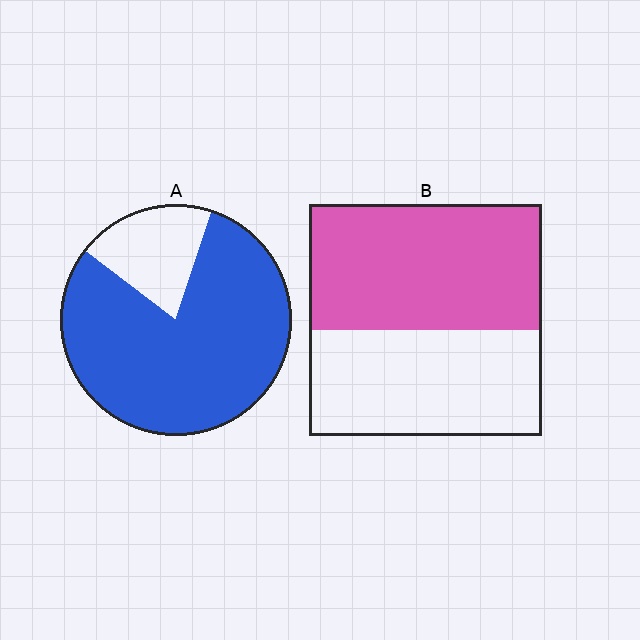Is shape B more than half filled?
Yes.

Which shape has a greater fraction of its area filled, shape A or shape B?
Shape A.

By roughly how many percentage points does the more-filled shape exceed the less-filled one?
By roughly 25 percentage points (A over B).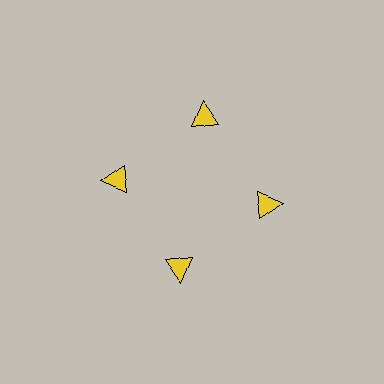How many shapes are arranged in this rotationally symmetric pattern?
There are 4 shapes, arranged in 4 groups of 1.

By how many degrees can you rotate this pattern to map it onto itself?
The pattern maps onto itself every 90 degrees of rotation.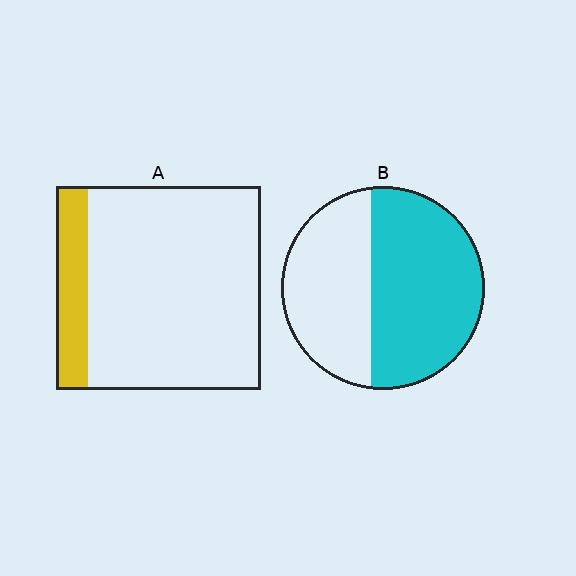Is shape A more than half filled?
No.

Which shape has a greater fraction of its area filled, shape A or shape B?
Shape B.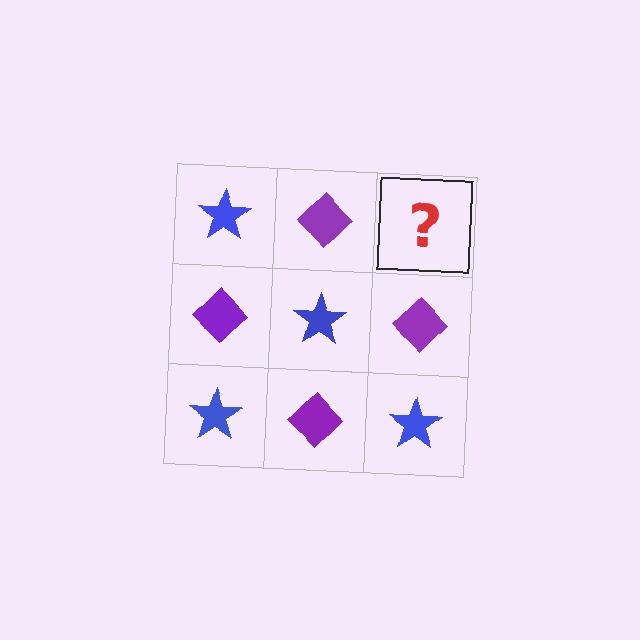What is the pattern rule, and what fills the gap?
The rule is that it alternates blue star and purple diamond in a checkerboard pattern. The gap should be filled with a blue star.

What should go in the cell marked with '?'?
The missing cell should contain a blue star.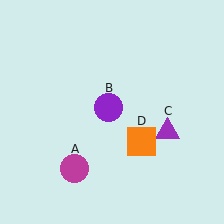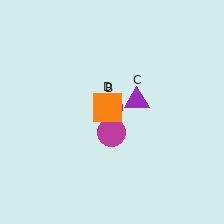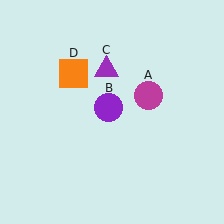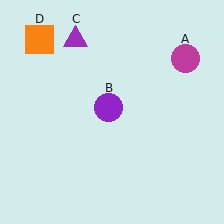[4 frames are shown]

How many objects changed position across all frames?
3 objects changed position: magenta circle (object A), purple triangle (object C), orange square (object D).